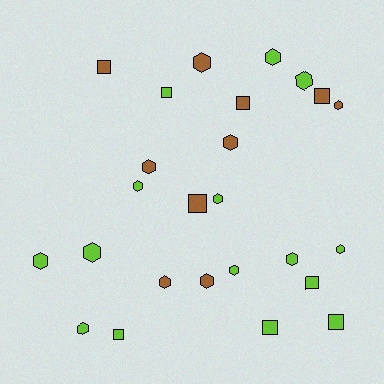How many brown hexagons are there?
There are 6 brown hexagons.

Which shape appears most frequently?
Hexagon, with 16 objects.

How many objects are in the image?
There are 25 objects.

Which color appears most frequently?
Lime, with 15 objects.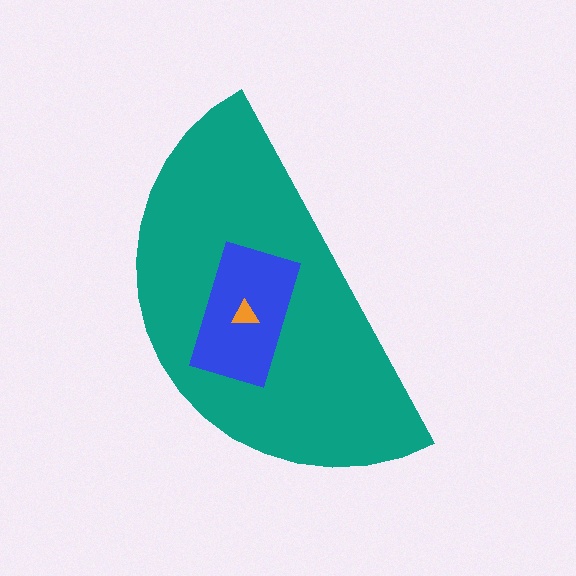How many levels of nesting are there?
3.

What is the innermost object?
The orange triangle.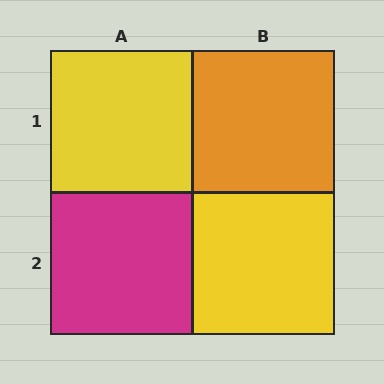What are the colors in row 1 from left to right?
Yellow, orange.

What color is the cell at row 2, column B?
Yellow.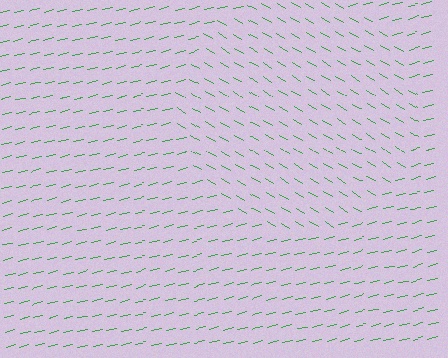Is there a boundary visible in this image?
Yes, there is a texture boundary formed by a change in line orientation.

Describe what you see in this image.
The image is filled with small green line segments. A circle region in the image has lines oriented differently from the surrounding lines, creating a visible texture boundary.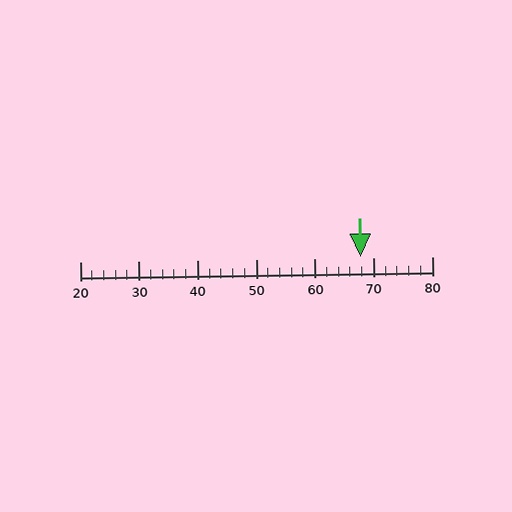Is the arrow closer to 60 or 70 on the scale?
The arrow is closer to 70.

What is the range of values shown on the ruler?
The ruler shows values from 20 to 80.